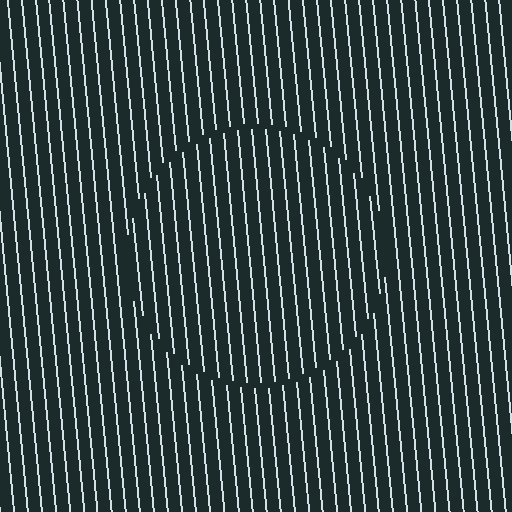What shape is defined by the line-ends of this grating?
An illusory circle. The interior of the shape contains the same grating, shifted by half a period — the contour is defined by the phase discontinuity where line-ends from the inner and outer gratings abut.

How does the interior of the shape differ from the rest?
The interior of the shape contains the same grating, shifted by half a period — the contour is defined by the phase discontinuity where line-ends from the inner and outer gratings abut.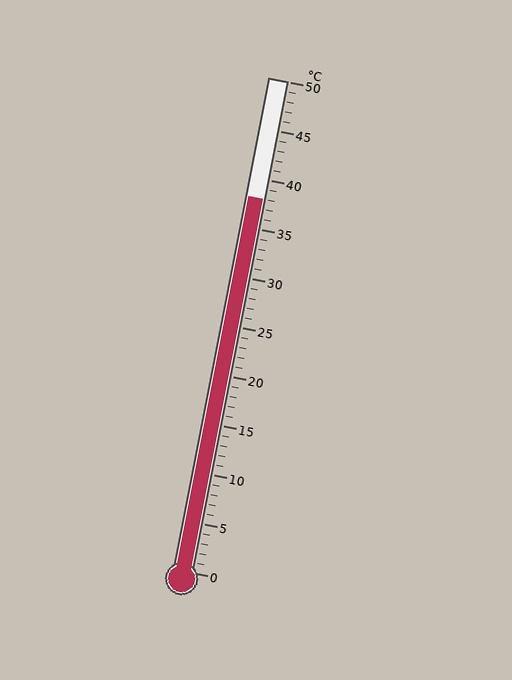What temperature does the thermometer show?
The thermometer shows approximately 38°C.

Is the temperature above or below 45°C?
The temperature is below 45°C.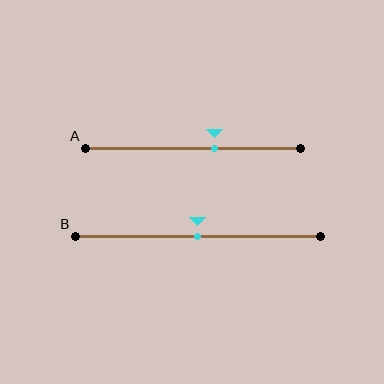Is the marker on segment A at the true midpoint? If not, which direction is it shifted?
No, the marker on segment A is shifted to the right by about 10% of the segment length.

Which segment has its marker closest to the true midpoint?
Segment B has its marker closest to the true midpoint.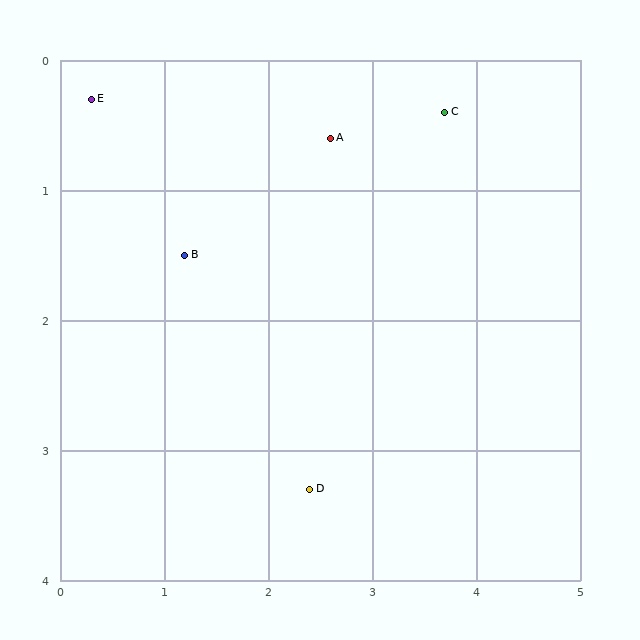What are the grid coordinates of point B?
Point B is at approximately (1.2, 1.5).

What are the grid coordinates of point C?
Point C is at approximately (3.7, 0.4).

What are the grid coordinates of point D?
Point D is at approximately (2.4, 3.3).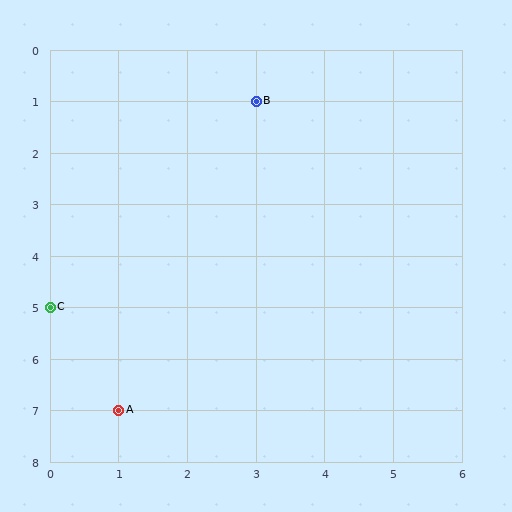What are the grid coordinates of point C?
Point C is at grid coordinates (0, 5).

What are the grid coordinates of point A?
Point A is at grid coordinates (1, 7).